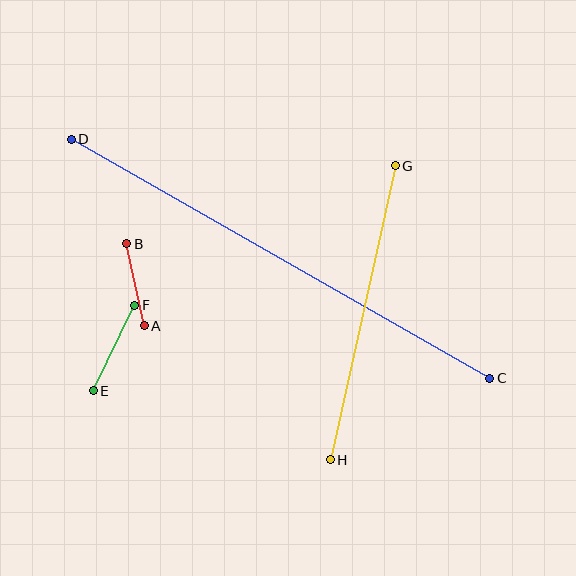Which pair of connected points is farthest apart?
Points C and D are farthest apart.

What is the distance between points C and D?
The distance is approximately 482 pixels.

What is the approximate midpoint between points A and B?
The midpoint is at approximately (135, 285) pixels.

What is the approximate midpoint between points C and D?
The midpoint is at approximately (280, 259) pixels.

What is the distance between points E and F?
The distance is approximately 95 pixels.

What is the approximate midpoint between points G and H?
The midpoint is at approximately (363, 313) pixels.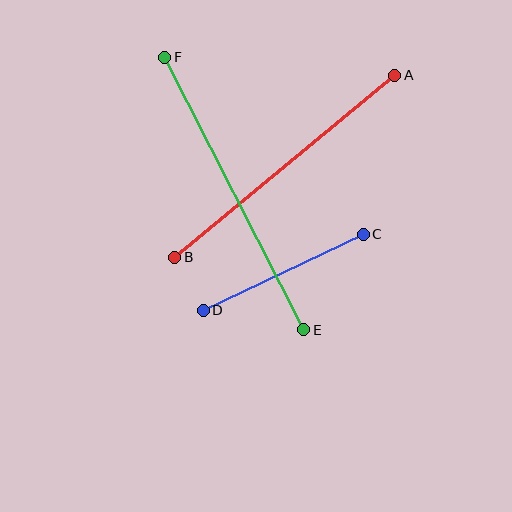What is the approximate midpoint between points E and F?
The midpoint is at approximately (234, 193) pixels.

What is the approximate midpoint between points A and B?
The midpoint is at approximately (285, 166) pixels.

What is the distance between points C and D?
The distance is approximately 177 pixels.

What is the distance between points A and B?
The distance is approximately 286 pixels.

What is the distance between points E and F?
The distance is approximately 306 pixels.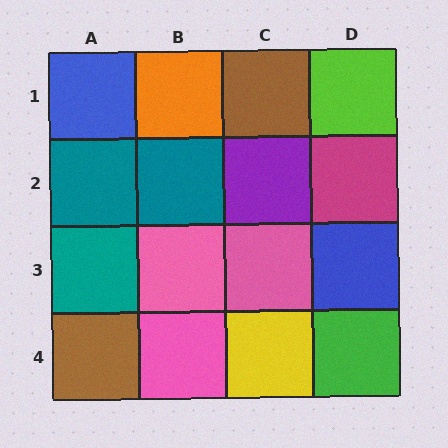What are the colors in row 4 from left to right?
Brown, pink, yellow, green.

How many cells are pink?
3 cells are pink.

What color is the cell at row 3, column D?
Blue.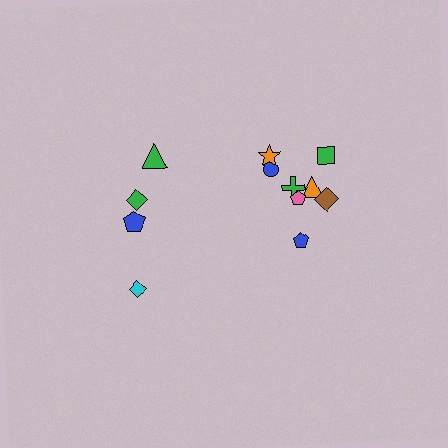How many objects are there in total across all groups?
There are 12 objects.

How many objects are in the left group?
There are 4 objects.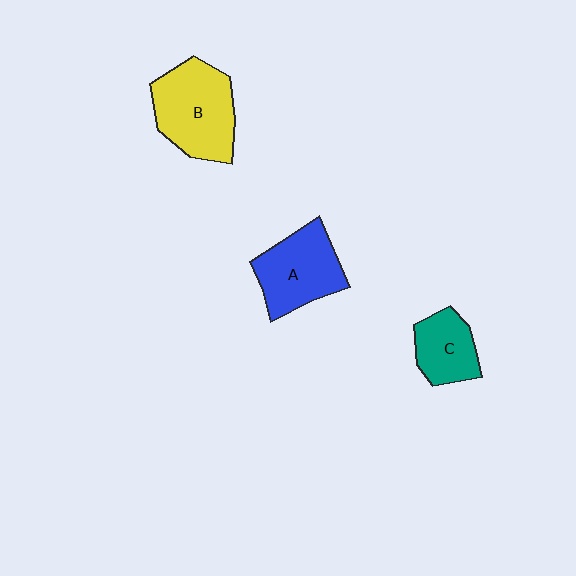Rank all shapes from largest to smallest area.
From largest to smallest: B (yellow), A (blue), C (teal).